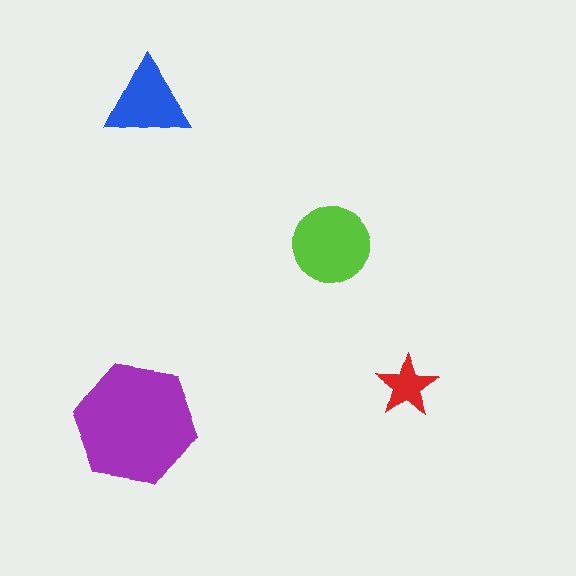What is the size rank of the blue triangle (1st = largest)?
3rd.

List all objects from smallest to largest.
The red star, the blue triangle, the lime circle, the purple hexagon.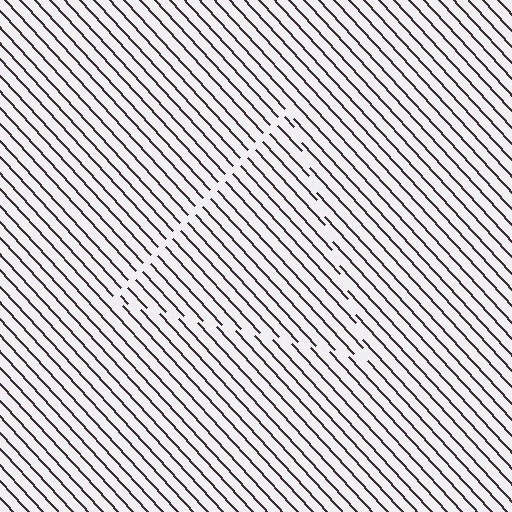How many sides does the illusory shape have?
3 sides — the line-ends trace a triangle.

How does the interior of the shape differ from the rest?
The interior of the shape contains the same grating, shifted by half a period — the contour is defined by the phase discontinuity where line-ends from the inner and outer gratings abut.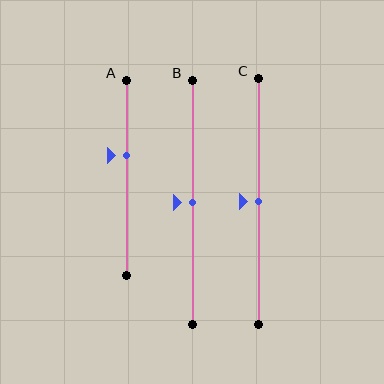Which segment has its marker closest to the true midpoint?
Segment B has its marker closest to the true midpoint.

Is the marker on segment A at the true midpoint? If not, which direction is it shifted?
No, the marker on segment A is shifted upward by about 11% of the segment length.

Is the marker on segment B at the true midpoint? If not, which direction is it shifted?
Yes, the marker on segment B is at the true midpoint.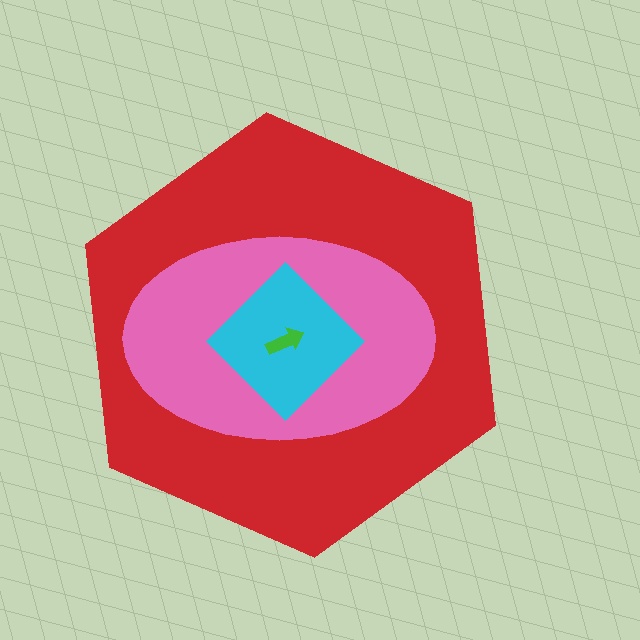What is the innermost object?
The green arrow.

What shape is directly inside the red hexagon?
The pink ellipse.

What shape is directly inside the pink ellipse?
The cyan diamond.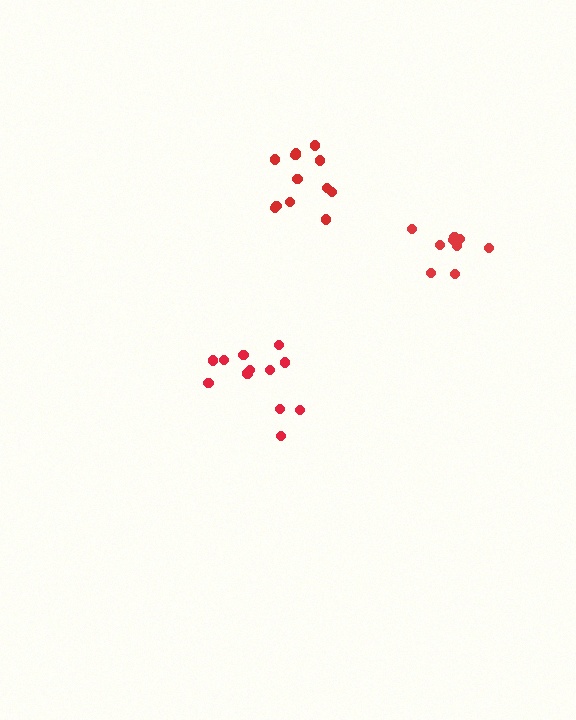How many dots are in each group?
Group 1: 12 dots, Group 2: 9 dots, Group 3: 12 dots (33 total).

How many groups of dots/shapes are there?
There are 3 groups.